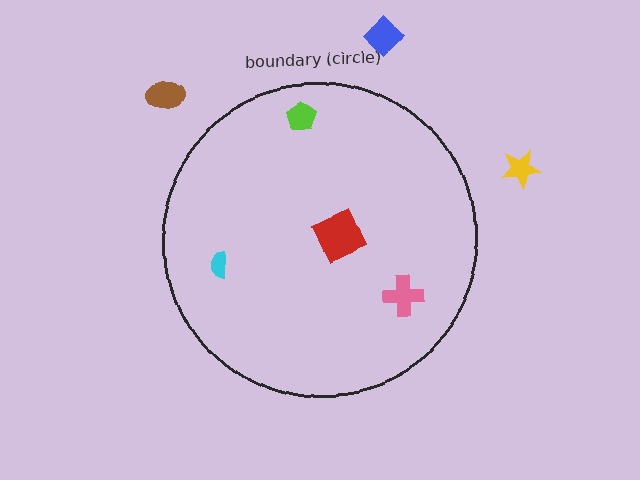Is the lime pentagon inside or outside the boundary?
Inside.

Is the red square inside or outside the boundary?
Inside.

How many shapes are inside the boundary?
4 inside, 3 outside.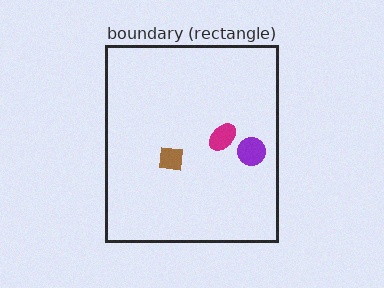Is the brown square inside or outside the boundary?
Inside.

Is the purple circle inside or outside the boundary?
Inside.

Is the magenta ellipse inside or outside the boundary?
Inside.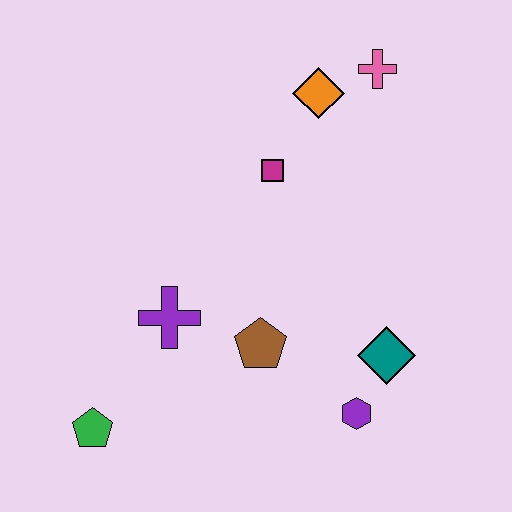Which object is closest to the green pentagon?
The purple cross is closest to the green pentagon.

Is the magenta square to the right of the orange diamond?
No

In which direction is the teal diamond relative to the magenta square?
The teal diamond is below the magenta square.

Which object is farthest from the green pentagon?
The pink cross is farthest from the green pentagon.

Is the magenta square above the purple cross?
Yes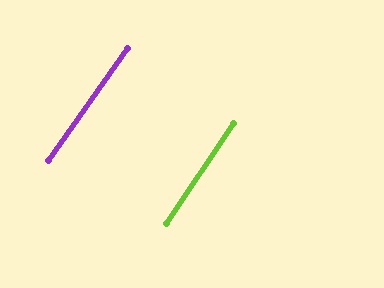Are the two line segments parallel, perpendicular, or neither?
Parallel — their directions differ by only 1.3°.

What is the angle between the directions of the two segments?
Approximately 1 degree.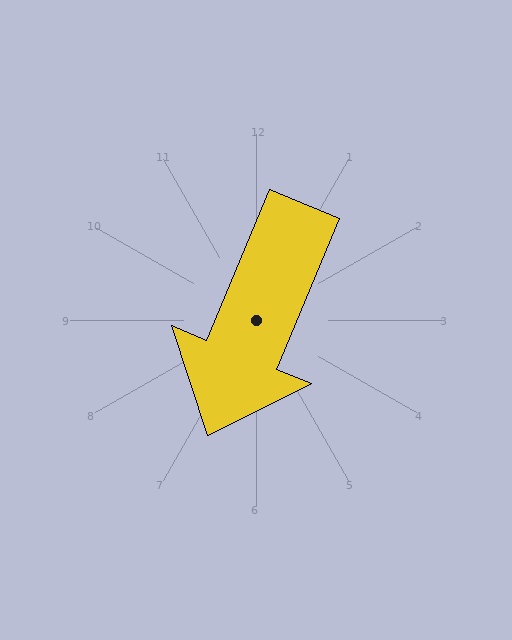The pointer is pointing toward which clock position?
Roughly 7 o'clock.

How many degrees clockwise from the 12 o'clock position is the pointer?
Approximately 203 degrees.